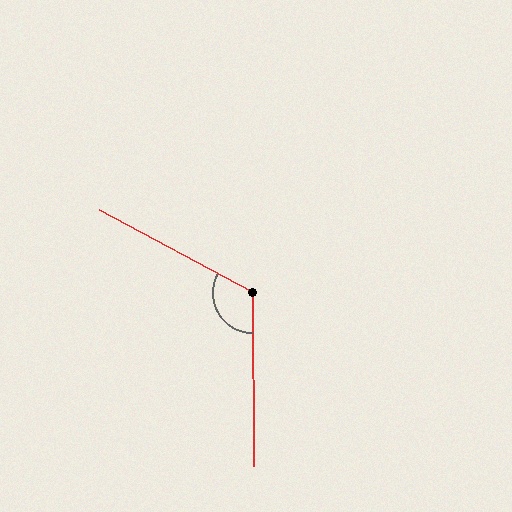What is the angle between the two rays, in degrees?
Approximately 118 degrees.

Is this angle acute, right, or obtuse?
It is obtuse.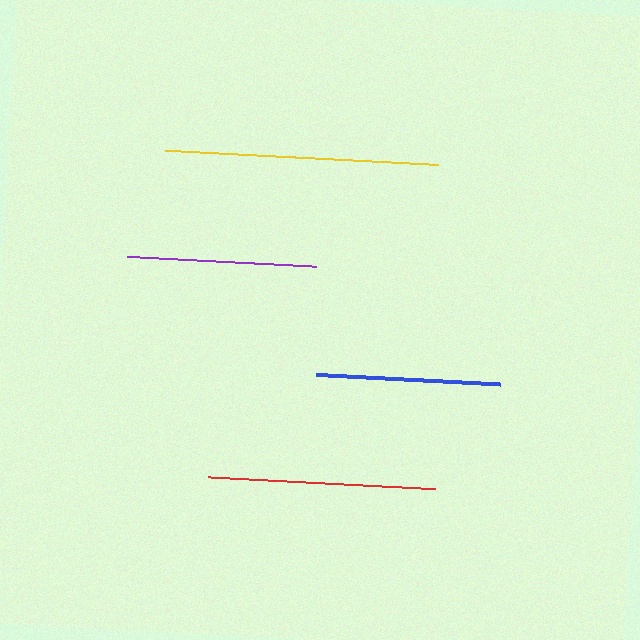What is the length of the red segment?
The red segment is approximately 228 pixels long.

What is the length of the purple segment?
The purple segment is approximately 189 pixels long.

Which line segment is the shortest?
The blue line is the shortest at approximately 183 pixels.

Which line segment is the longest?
The yellow line is the longest at approximately 273 pixels.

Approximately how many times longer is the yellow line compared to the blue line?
The yellow line is approximately 1.5 times the length of the blue line.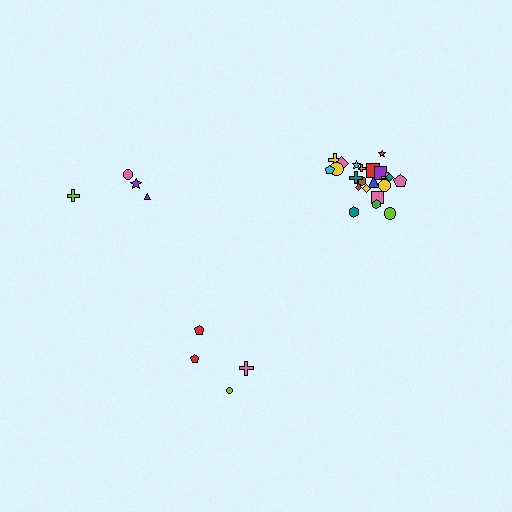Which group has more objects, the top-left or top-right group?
The top-right group.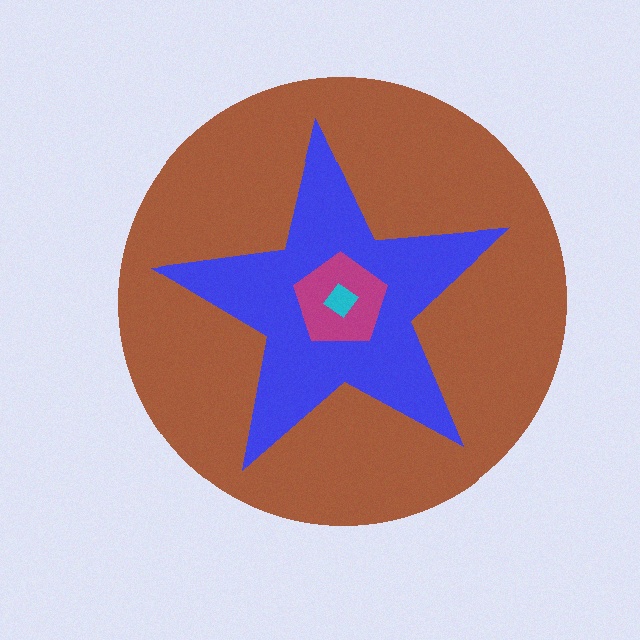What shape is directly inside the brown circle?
The blue star.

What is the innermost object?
The cyan diamond.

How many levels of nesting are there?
4.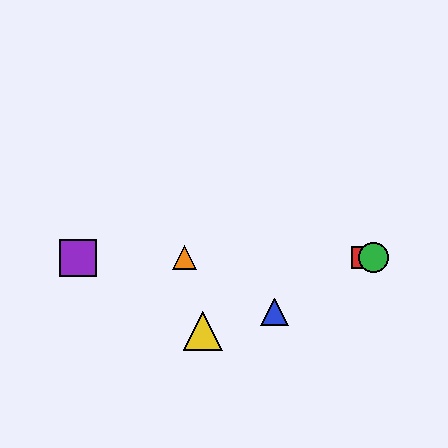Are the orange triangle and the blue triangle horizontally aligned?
No, the orange triangle is at y≈258 and the blue triangle is at y≈312.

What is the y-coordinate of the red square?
The red square is at y≈258.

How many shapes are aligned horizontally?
4 shapes (the red square, the green circle, the purple square, the orange triangle) are aligned horizontally.